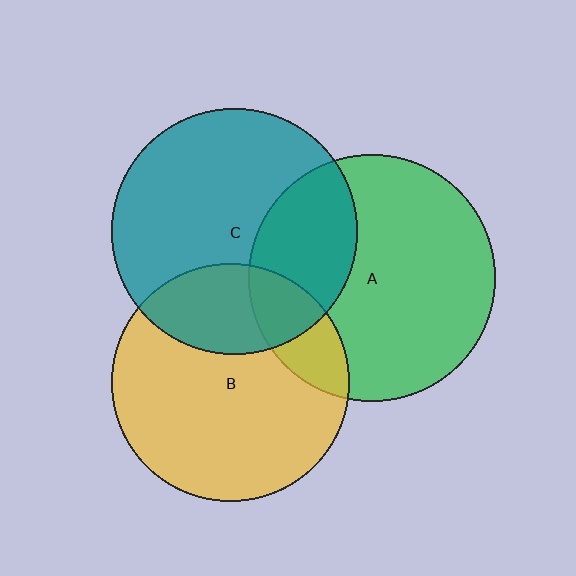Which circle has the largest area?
Circle A (green).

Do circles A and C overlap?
Yes.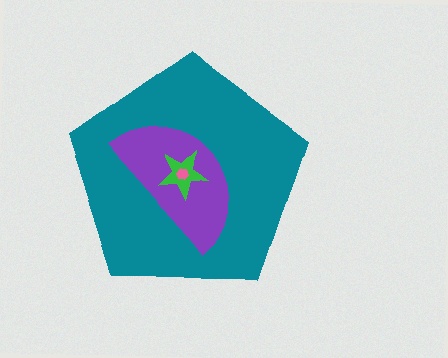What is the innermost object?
The pink hexagon.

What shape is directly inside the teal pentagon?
The purple semicircle.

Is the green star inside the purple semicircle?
Yes.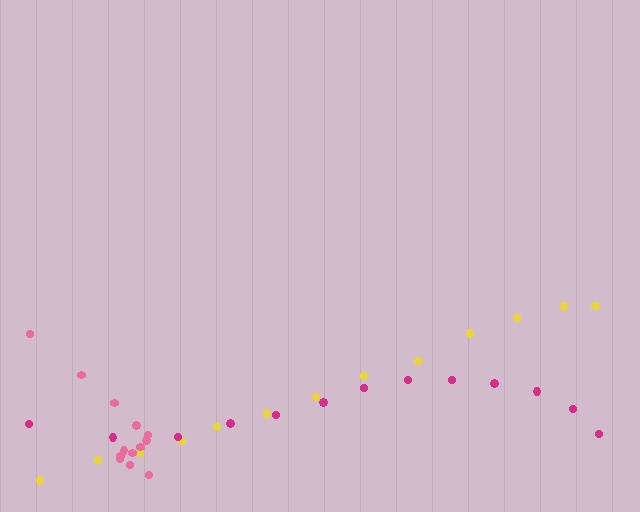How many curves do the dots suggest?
There are 3 distinct paths.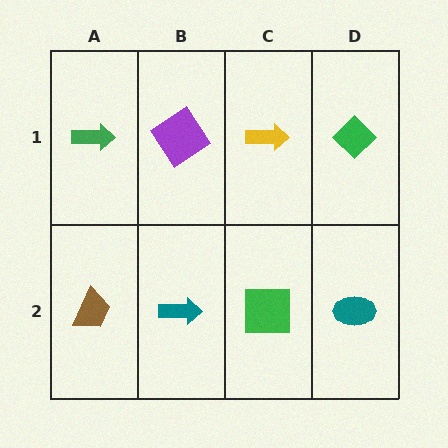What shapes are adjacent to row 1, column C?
A green square (row 2, column C), a purple diamond (row 1, column B), a green diamond (row 1, column D).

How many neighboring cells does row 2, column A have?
2.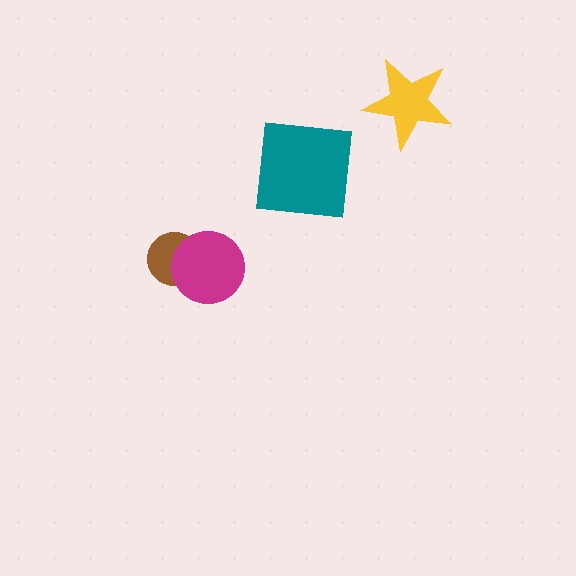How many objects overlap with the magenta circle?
1 object overlaps with the magenta circle.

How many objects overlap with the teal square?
0 objects overlap with the teal square.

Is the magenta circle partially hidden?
No, no other shape covers it.